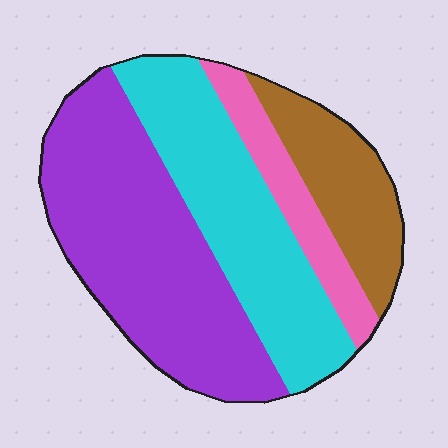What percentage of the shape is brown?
Brown takes up about one sixth (1/6) of the shape.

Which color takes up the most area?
Purple, at roughly 40%.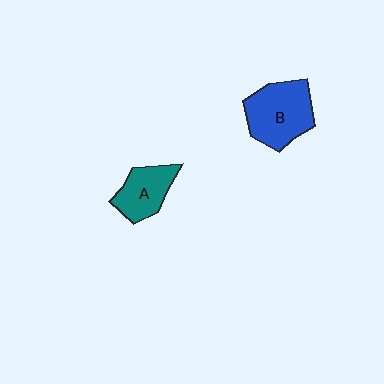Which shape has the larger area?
Shape B (blue).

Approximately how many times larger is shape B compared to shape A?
Approximately 1.5 times.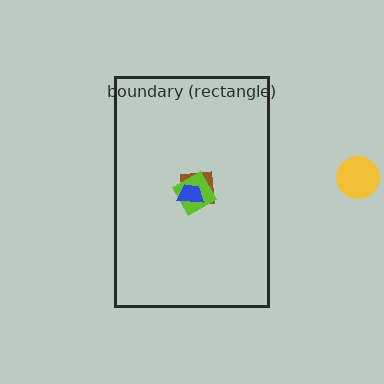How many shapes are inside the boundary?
3 inside, 1 outside.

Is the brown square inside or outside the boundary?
Inside.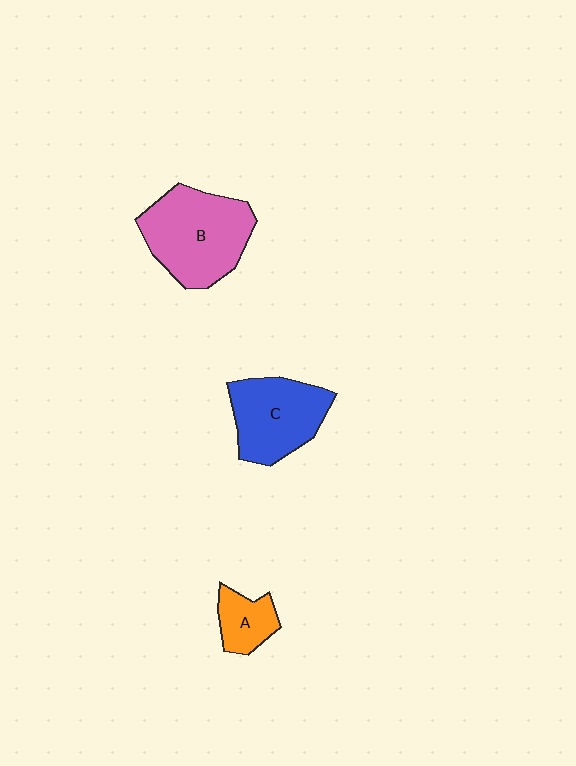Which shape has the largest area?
Shape B (pink).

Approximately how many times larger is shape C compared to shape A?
Approximately 2.2 times.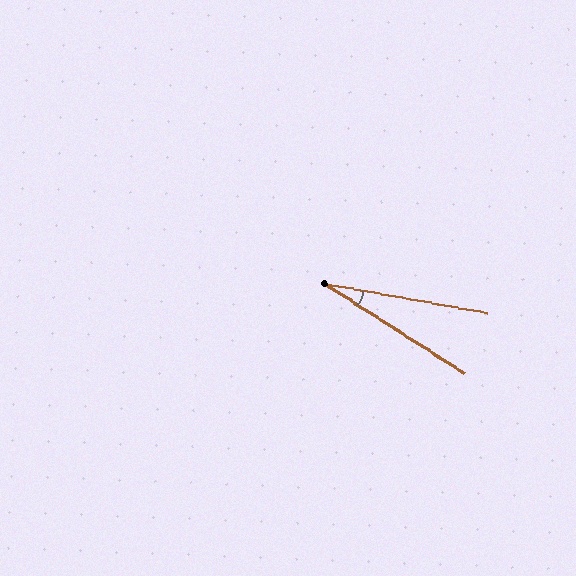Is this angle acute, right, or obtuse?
It is acute.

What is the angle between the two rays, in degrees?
Approximately 22 degrees.